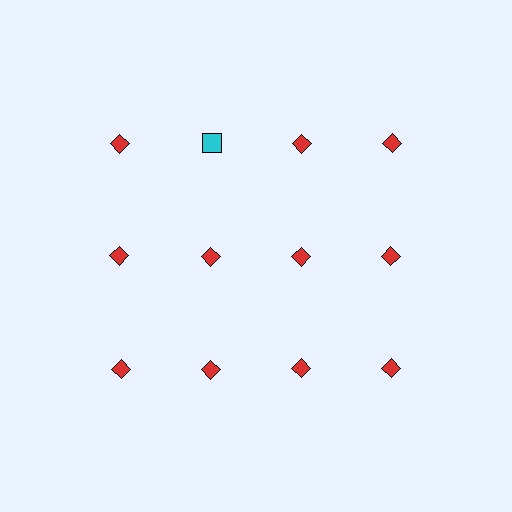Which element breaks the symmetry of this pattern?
The cyan square in the top row, second from left column breaks the symmetry. All other shapes are red diamonds.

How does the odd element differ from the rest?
It differs in both color (cyan instead of red) and shape (square instead of diamond).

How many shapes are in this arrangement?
There are 12 shapes arranged in a grid pattern.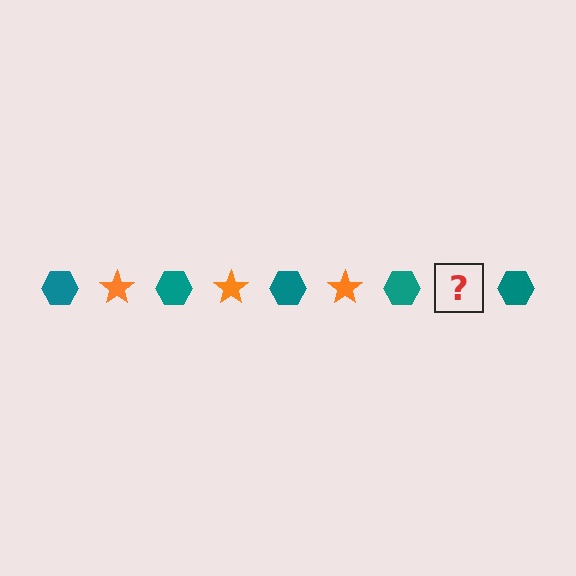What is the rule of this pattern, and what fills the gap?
The rule is that the pattern alternates between teal hexagon and orange star. The gap should be filled with an orange star.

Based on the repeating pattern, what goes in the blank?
The blank should be an orange star.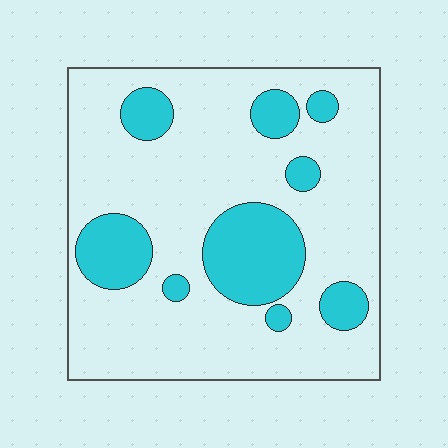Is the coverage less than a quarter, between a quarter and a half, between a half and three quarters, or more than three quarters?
Less than a quarter.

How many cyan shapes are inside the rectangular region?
9.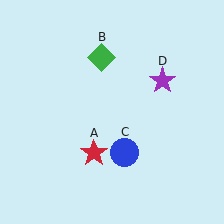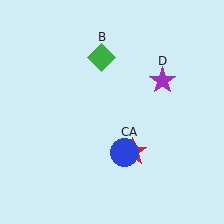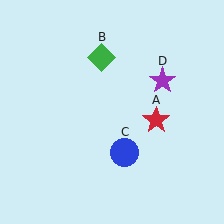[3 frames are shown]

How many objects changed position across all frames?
1 object changed position: red star (object A).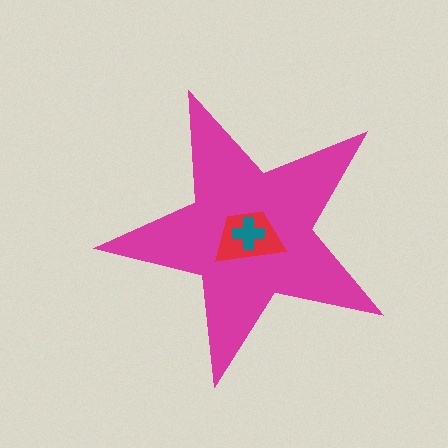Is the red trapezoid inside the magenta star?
Yes.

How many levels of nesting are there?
3.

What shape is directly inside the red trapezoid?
The teal cross.